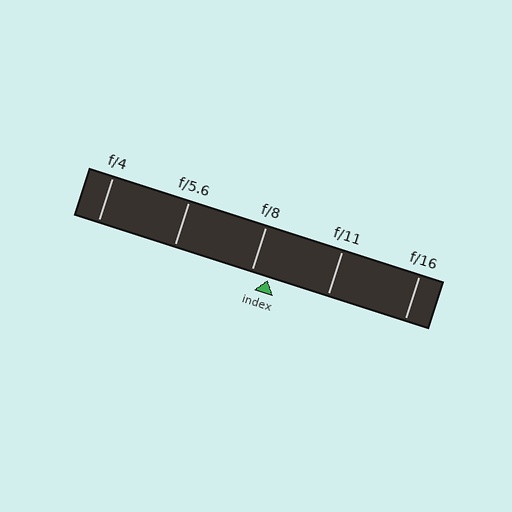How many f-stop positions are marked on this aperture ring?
There are 5 f-stop positions marked.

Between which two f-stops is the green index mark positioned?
The index mark is between f/8 and f/11.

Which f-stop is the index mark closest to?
The index mark is closest to f/8.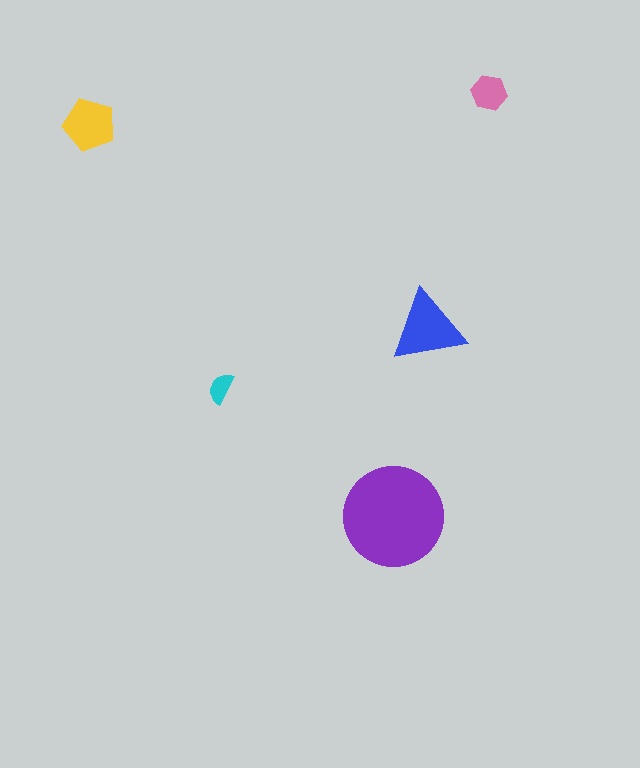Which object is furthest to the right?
The pink hexagon is rightmost.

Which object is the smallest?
The cyan semicircle.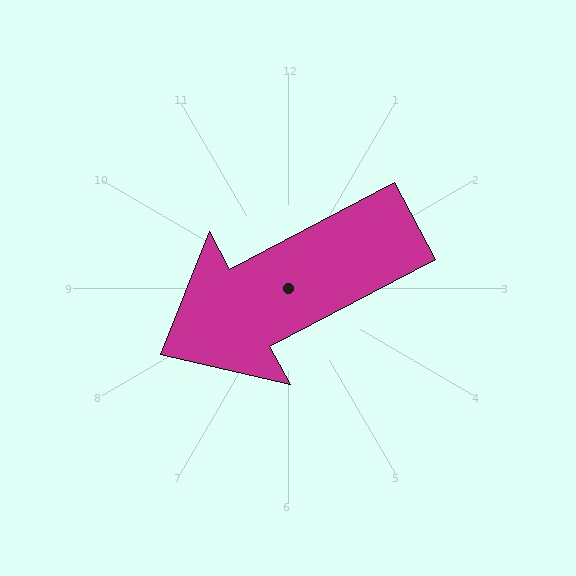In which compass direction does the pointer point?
Southwest.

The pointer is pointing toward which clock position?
Roughly 8 o'clock.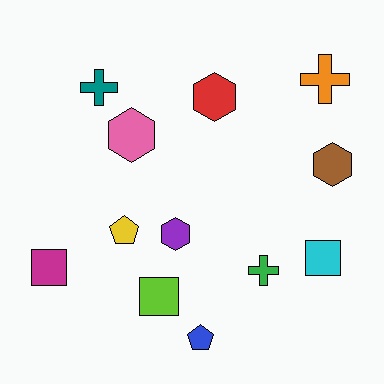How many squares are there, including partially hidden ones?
There are 3 squares.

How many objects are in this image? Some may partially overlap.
There are 12 objects.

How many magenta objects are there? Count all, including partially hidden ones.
There is 1 magenta object.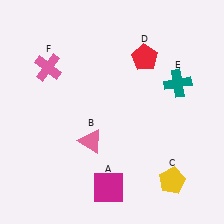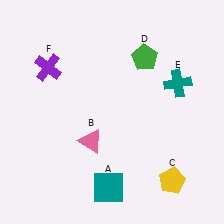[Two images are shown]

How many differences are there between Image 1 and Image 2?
There are 3 differences between the two images.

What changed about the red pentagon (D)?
In Image 1, D is red. In Image 2, it changed to green.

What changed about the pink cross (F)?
In Image 1, F is pink. In Image 2, it changed to purple.